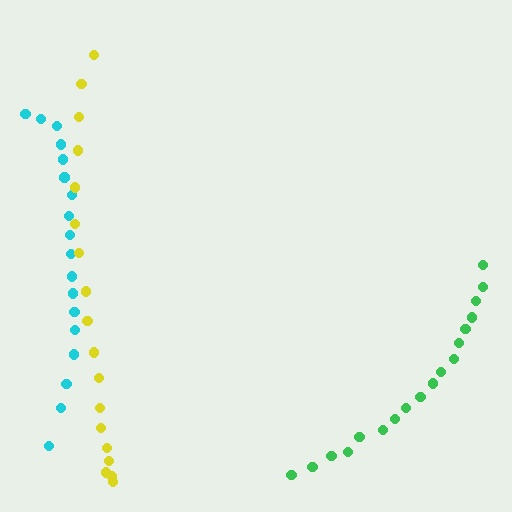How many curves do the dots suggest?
There are 3 distinct paths.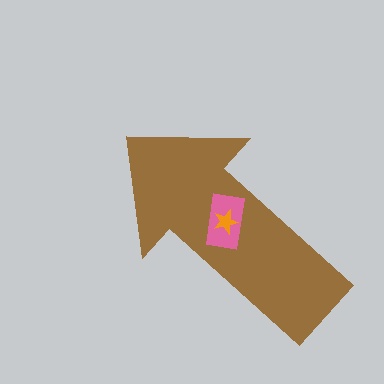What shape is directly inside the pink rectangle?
The orange star.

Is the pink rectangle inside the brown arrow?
Yes.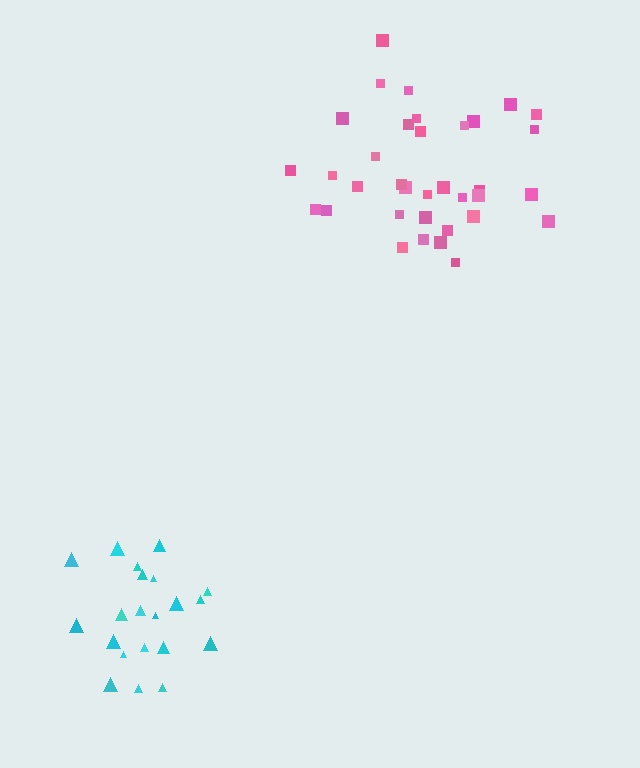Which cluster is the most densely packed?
Cyan.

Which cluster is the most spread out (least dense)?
Pink.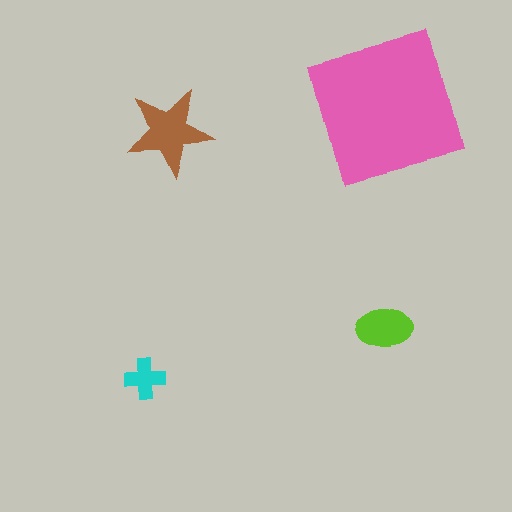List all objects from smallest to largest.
The cyan cross, the lime ellipse, the brown star, the pink square.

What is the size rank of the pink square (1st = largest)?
1st.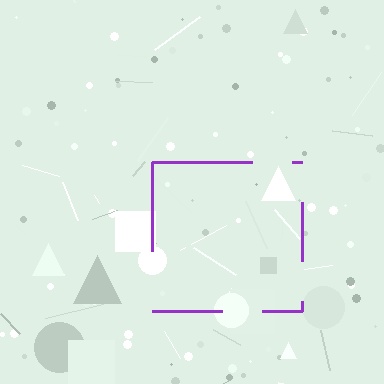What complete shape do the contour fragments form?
The contour fragments form a square.